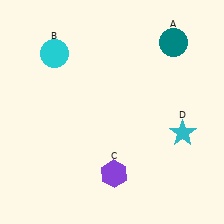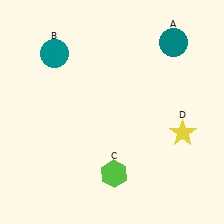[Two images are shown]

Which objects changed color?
B changed from cyan to teal. C changed from purple to lime. D changed from cyan to yellow.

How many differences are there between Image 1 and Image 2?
There are 3 differences between the two images.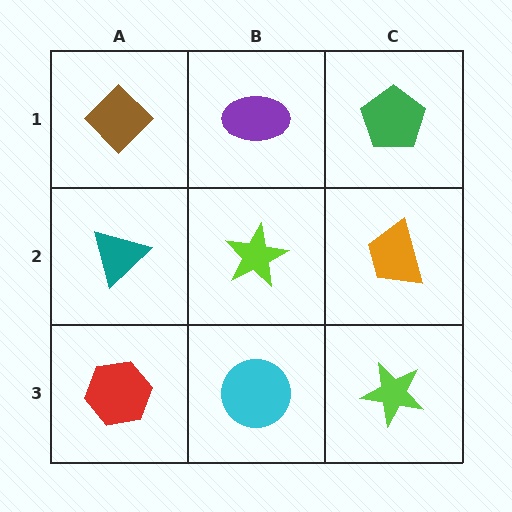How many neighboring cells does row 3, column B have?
3.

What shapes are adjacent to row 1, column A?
A teal triangle (row 2, column A), a purple ellipse (row 1, column B).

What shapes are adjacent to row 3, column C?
An orange trapezoid (row 2, column C), a cyan circle (row 3, column B).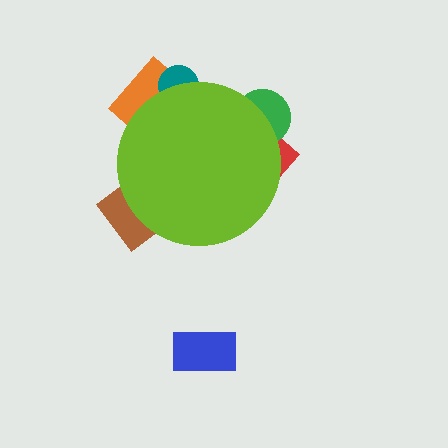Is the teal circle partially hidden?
Yes, the teal circle is partially hidden behind the lime circle.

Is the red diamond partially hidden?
Yes, the red diamond is partially hidden behind the lime circle.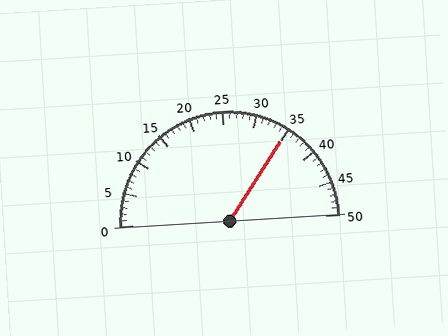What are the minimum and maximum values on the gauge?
The gauge ranges from 0 to 50.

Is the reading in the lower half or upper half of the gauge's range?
The reading is in the upper half of the range (0 to 50).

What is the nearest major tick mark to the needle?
The nearest major tick mark is 35.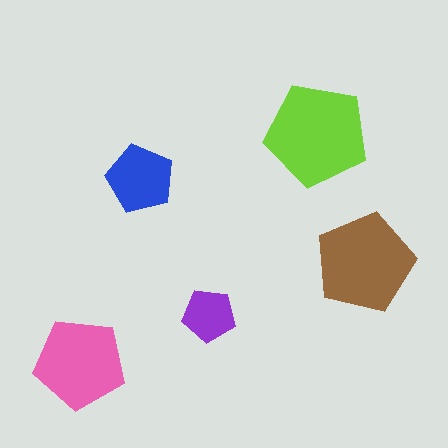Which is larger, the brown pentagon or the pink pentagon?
The brown one.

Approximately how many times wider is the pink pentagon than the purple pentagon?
About 1.5 times wider.